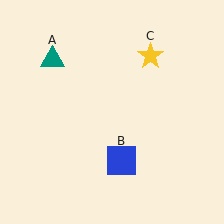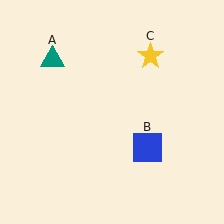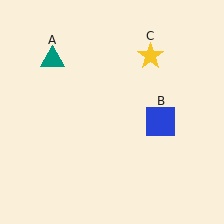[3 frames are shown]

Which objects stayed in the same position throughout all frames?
Teal triangle (object A) and yellow star (object C) remained stationary.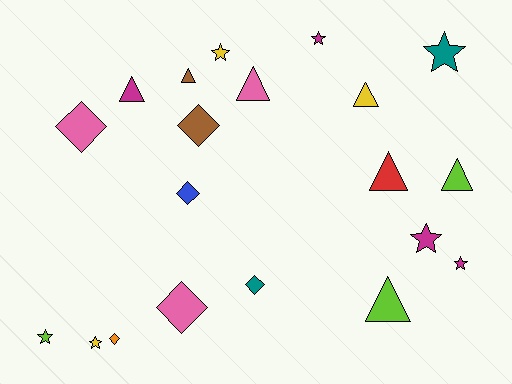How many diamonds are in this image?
There are 6 diamonds.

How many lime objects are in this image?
There are 3 lime objects.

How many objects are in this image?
There are 20 objects.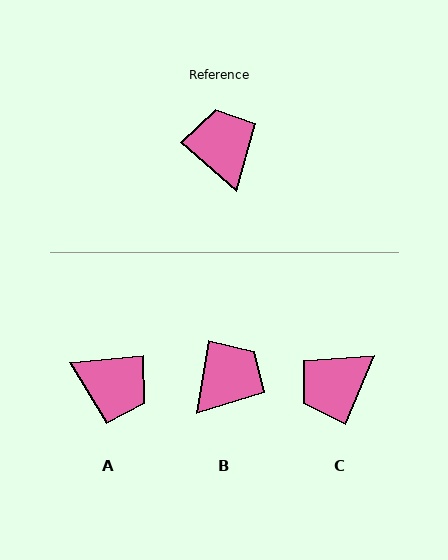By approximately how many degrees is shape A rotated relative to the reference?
Approximately 134 degrees clockwise.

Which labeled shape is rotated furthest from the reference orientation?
A, about 134 degrees away.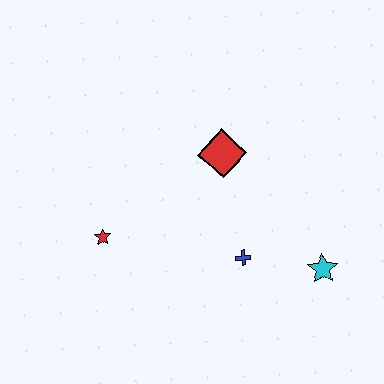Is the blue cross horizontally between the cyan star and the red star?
Yes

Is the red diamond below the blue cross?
No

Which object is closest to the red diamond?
The blue cross is closest to the red diamond.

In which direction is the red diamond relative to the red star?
The red diamond is to the right of the red star.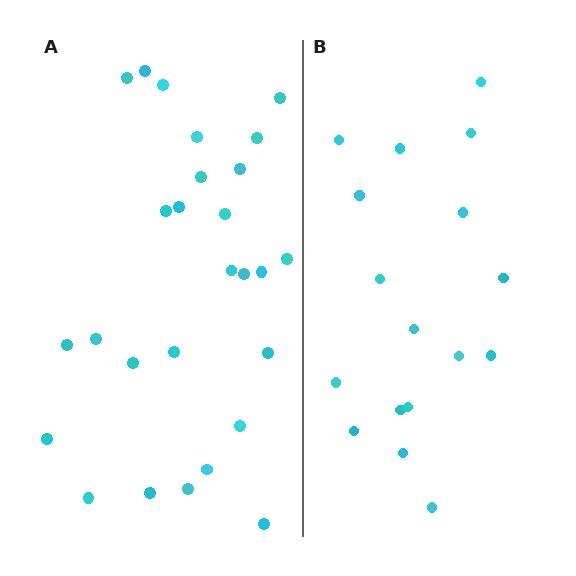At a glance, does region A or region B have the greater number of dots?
Region A (the left region) has more dots.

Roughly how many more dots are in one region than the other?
Region A has roughly 10 or so more dots than region B.